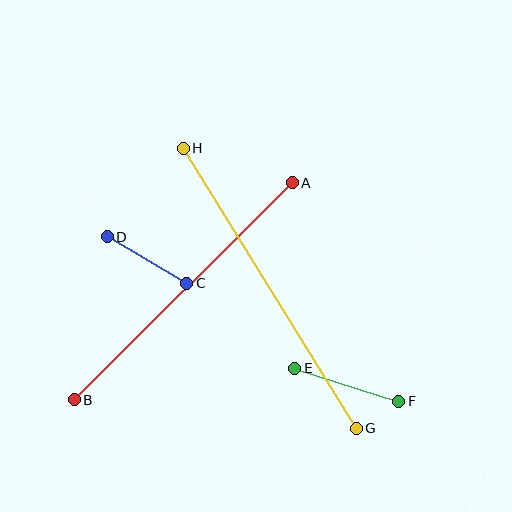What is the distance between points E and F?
The distance is approximately 109 pixels.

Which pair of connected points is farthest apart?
Points G and H are farthest apart.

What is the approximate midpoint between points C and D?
The midpoint is at approximately (147, 260) pixels.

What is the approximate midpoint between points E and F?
The midpoint is at approximately (347, 385) pixels.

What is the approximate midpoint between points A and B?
The midpoint is at approximately (183, 291) pixels.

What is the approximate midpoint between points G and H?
The midpoint is at approximately (270, 288) pixels.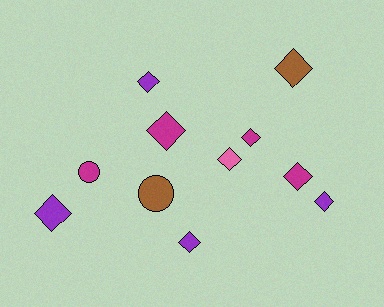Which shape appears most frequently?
Diamond, with 9 objects.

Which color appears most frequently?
Magenta, with 4 objects.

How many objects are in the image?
There are 11 objects.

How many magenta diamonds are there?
There are 3 magenta diamonds.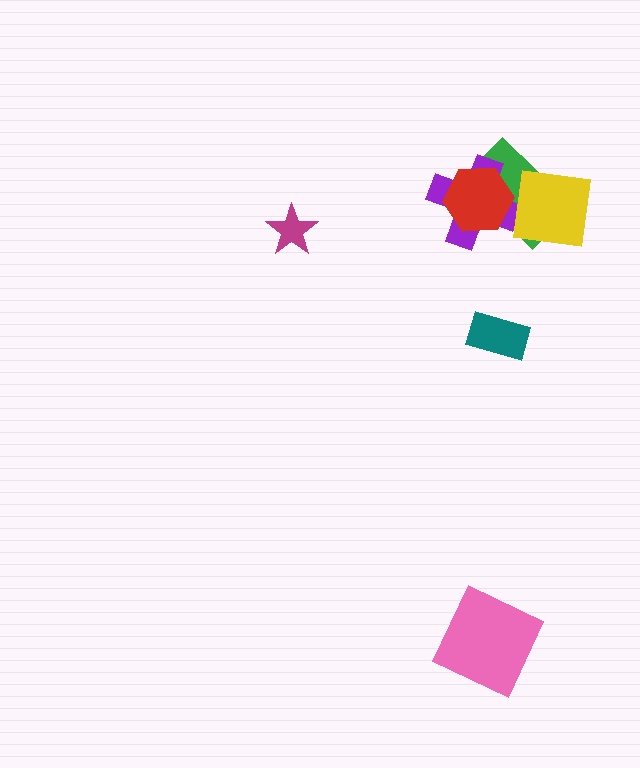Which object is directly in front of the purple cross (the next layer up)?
The red hexagon is directly in front of the purple cross.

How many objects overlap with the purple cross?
3 objects overlap with the purple cross.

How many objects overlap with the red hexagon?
3 objects overlap with the red hexagon.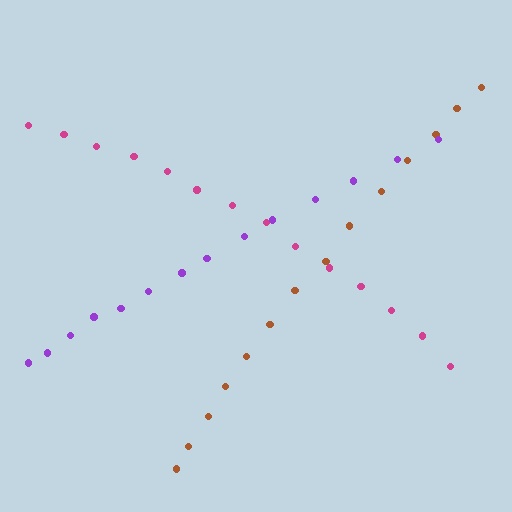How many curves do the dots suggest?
There are 3 distinct paths.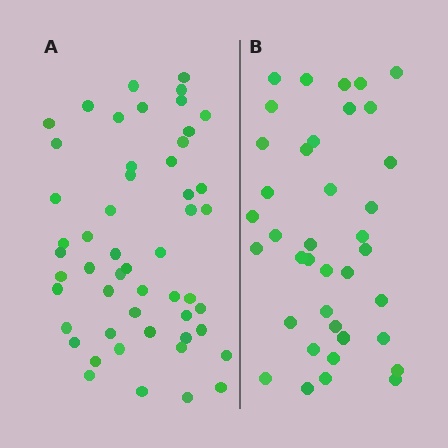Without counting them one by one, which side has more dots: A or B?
Region A (the left region) has more dots.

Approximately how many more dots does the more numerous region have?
Region A has approximately 15 more dots than region B.